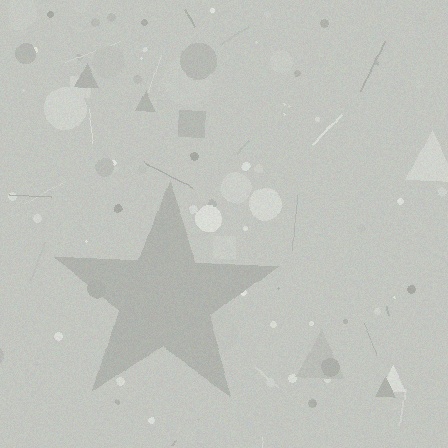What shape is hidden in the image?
A star is hidden in the image.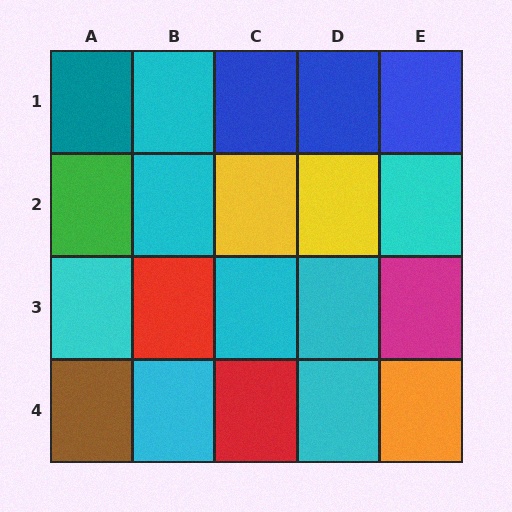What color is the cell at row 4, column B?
Cyan.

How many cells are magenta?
1 cell is magenta.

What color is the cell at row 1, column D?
Blue.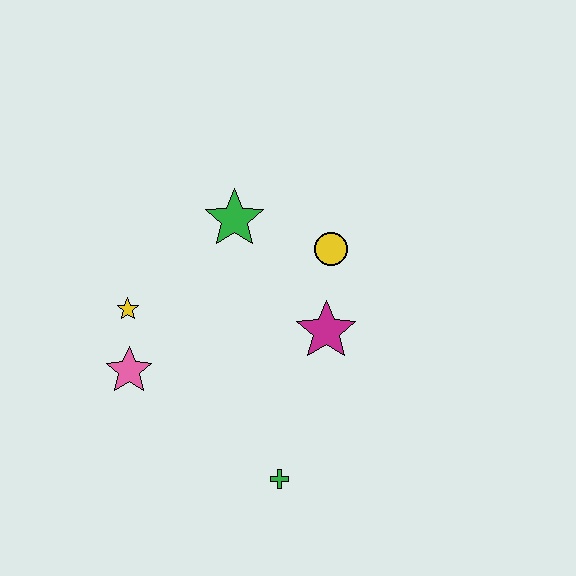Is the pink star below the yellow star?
Yes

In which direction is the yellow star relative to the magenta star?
The yellow star is to the left of the magenta star.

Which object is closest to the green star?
The yellow circle is closest to the green star.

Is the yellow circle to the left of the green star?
No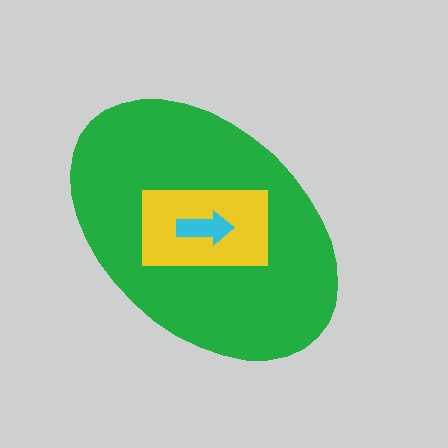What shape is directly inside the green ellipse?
The yellow rectangle.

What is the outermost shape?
The green ellipse.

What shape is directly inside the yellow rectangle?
The cyan arrow.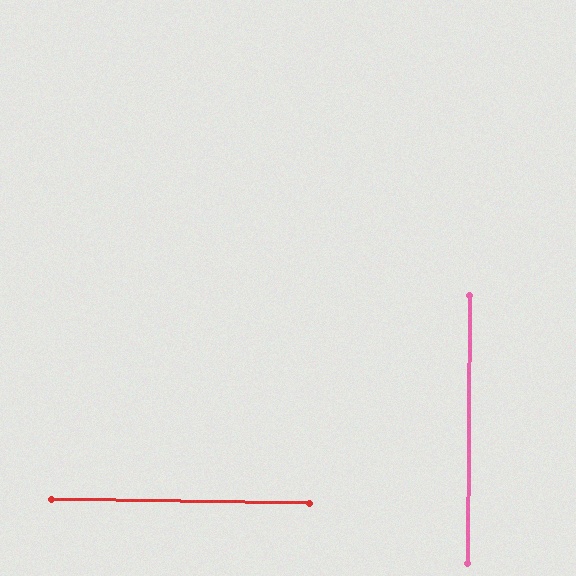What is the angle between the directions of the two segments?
Approximately 89 degrees.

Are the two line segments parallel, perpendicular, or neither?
Perpendicular — they meet at approximately 89°.